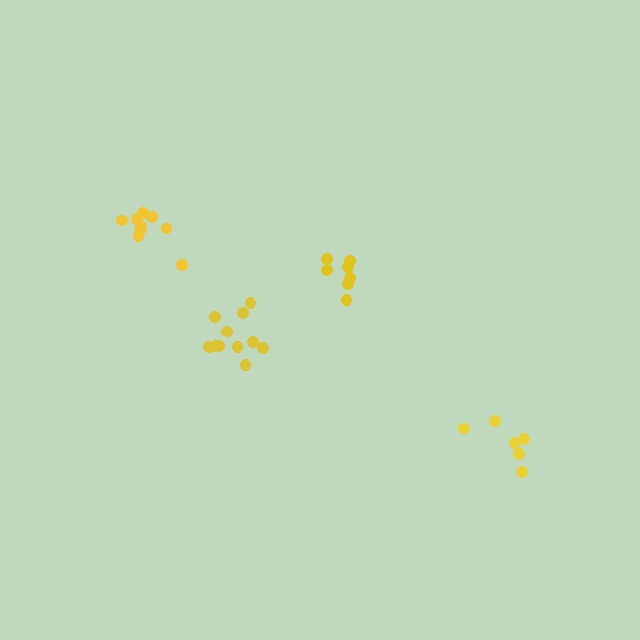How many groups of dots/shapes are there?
There are 4 groups.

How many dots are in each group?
Group 1: 11 dots, Group 2: 6 dots, Group 3: 9 dots, Group 4: 7 dots (33 total).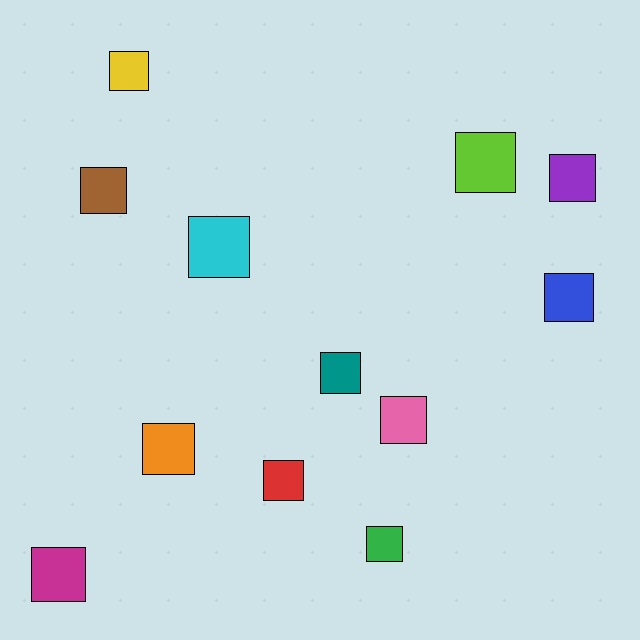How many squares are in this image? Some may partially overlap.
There are 12 squares.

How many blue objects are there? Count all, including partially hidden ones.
There is 1 blue object.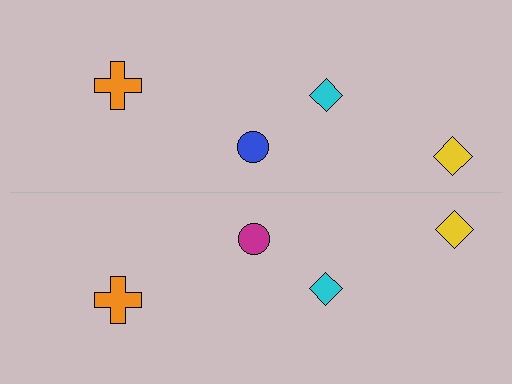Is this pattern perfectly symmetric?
No, the pattern is not perfectly symmetric. The magenta circle on the bottom side breaks the symmetry — its mirror counterpart is blue.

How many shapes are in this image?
There are 8 shapes in this image.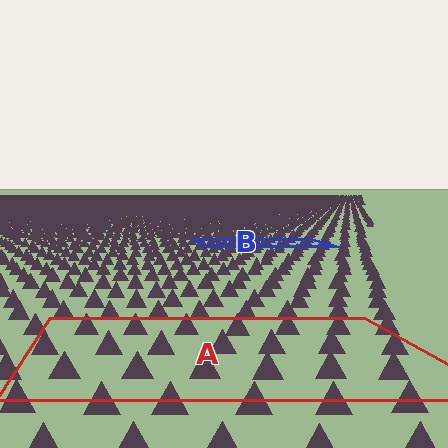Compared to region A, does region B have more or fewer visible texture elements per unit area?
Region B has more texture elements per unit area — they are packed more densely because it is farther away.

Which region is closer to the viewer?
Region A is closer. The texture elements there are larger and more spread out.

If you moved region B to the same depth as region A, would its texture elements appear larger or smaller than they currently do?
They would appear larger. At a closer depth, the same texture elements are projected at a bigger on-screen size.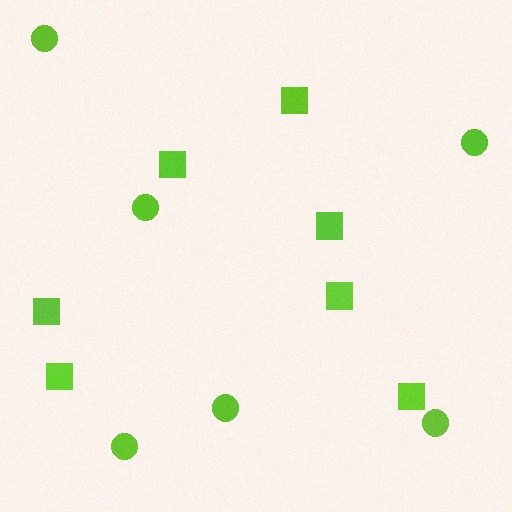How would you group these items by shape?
There are 2 groups: one group of circles (6) and one group of squares (7).